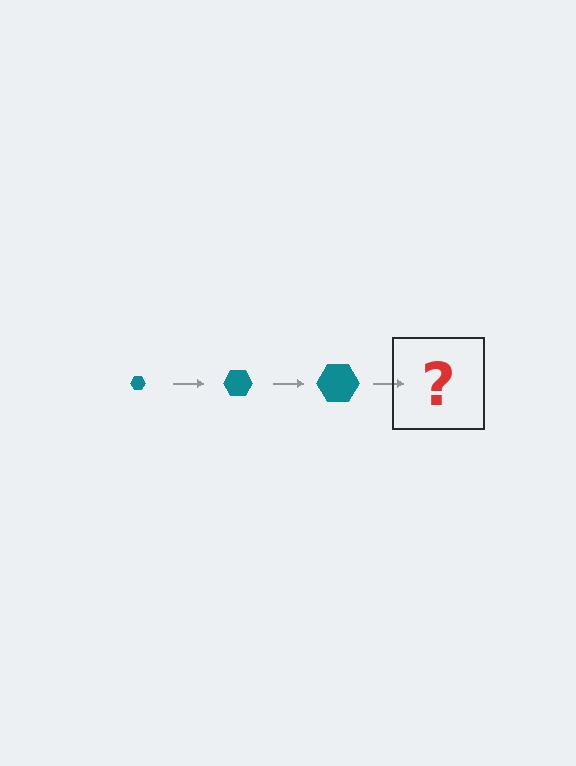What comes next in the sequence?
The next element should be a teal hexagon, larger than the previous one.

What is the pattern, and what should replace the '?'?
The pattern is that the hexagon gets progressively larger each step. The '?' should be a teal hexagon, larger than the previous one.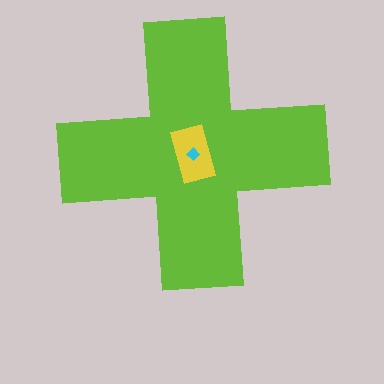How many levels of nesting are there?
3.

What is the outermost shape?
The lime cross.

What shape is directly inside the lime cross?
The yellow rectangle.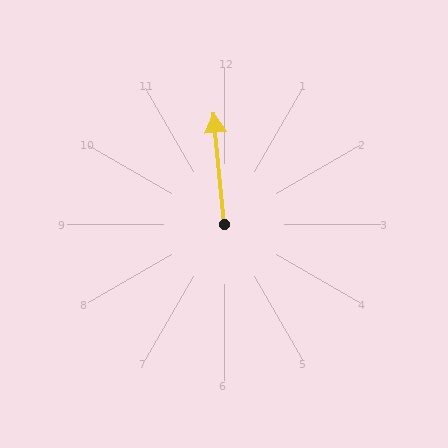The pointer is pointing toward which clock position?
Roughly 12 o'clock.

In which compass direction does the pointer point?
North.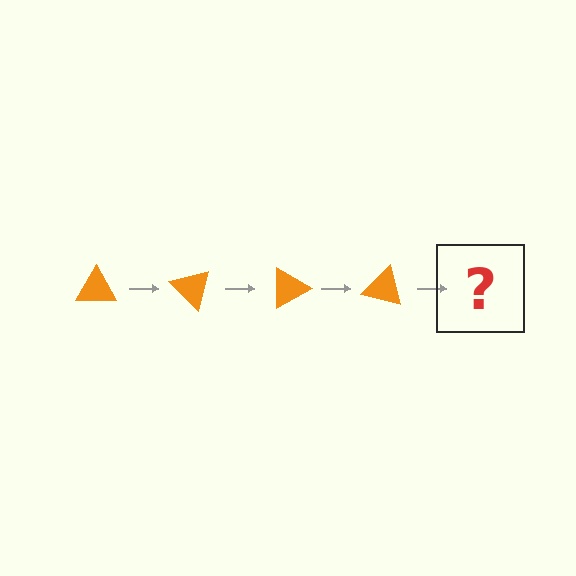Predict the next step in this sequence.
The next step is an orange triangle rotated 180 degrees.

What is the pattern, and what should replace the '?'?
The pattern is that the triangle rotates 45 degrees each step. The '?' should be an orange triangle rotated 180 degrees.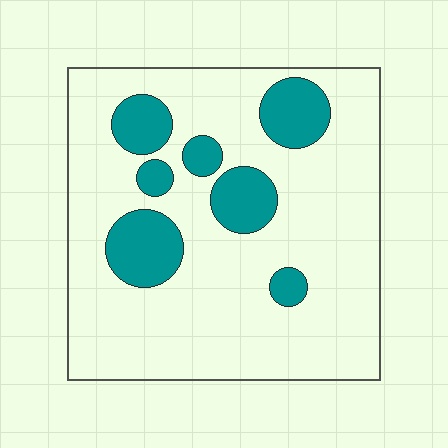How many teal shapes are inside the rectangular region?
7.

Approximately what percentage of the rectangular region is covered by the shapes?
Approximately 20%.